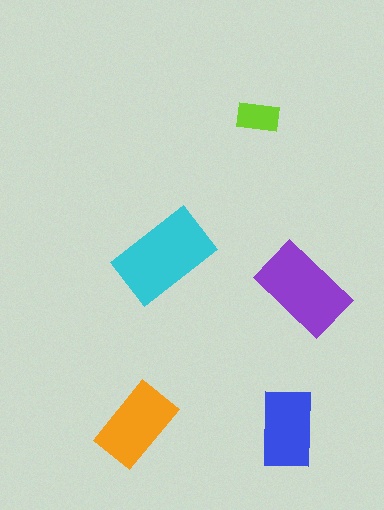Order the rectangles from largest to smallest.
the cyan one, the purple one, the orange one, the blue one, the lime one.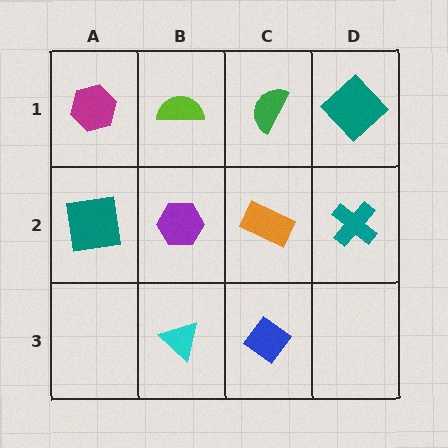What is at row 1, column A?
A magenta hexagon.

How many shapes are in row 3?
2 shapes.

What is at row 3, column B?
A cyan triangle.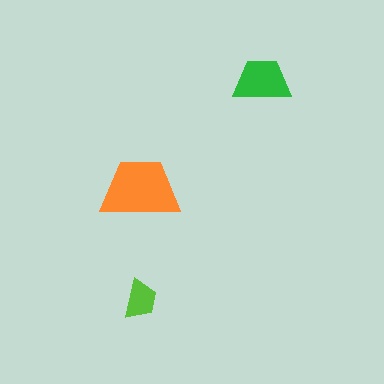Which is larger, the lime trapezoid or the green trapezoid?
The green one.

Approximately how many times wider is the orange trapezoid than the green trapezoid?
About 1.5 times wider.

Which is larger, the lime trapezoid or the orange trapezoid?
The orange one.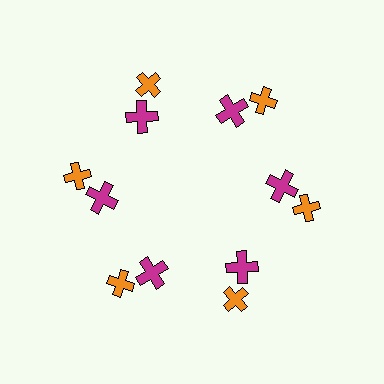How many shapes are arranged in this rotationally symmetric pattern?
There are 12 shapes, arranged in 6 groups of 2.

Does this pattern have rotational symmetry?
Yes, this pattern has 6-fold rotational symmetry. It looks the same after rotating 60 degrees around the center.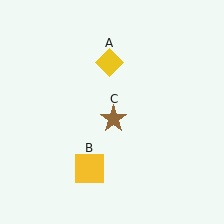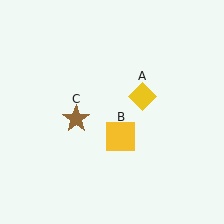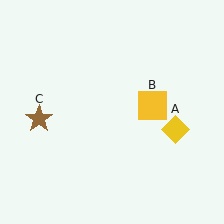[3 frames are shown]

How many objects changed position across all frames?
3 objects changed position: yellow diamond (object A), yellow square (object B), brown star (object C).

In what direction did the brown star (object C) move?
The brown star (object C) moved left.